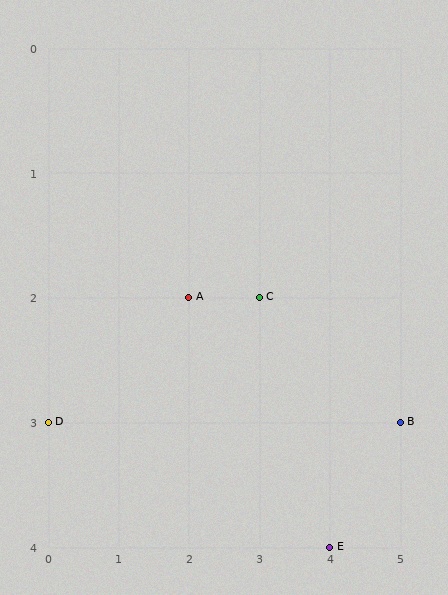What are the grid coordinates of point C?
Point C is at grid coordinates (3, 2).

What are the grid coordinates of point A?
Point A is at grid coordinates (2, 2).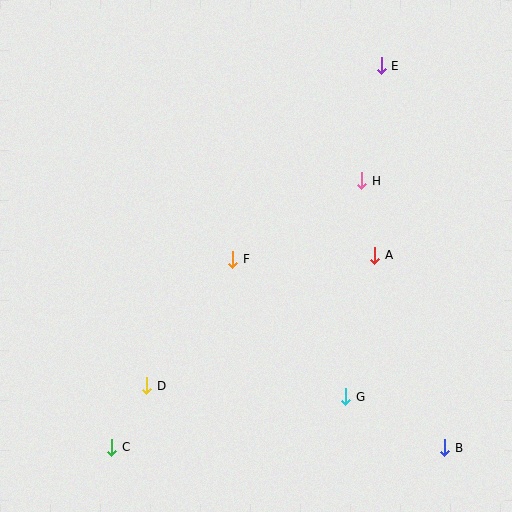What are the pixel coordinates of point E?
Point E is at (381, 66).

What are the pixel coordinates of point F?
Point F is at (233, 259).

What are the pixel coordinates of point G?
Point G is at (346, 397).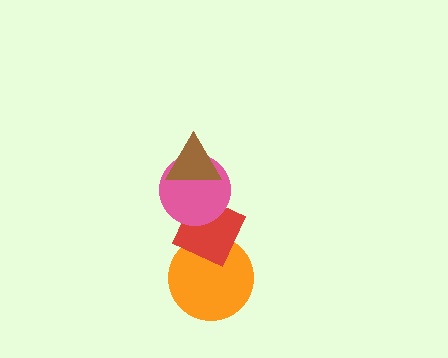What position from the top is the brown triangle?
The brown triangle is 1st from the top.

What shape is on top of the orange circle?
The red diamond is on top of the orange circle.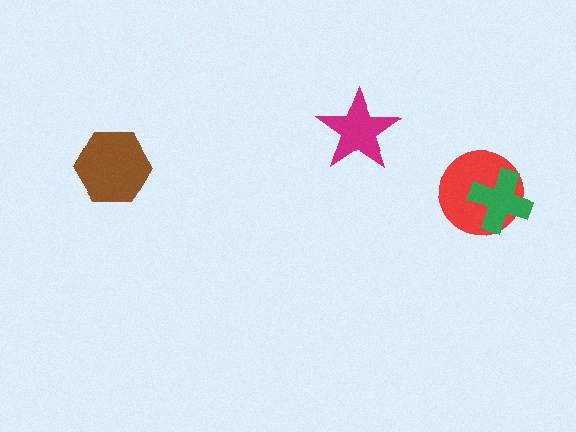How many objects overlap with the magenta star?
0 objects overlap with the magenta star.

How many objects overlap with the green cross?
1 object overlaps with the green cross.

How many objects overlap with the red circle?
1 object overlaps with the red circle.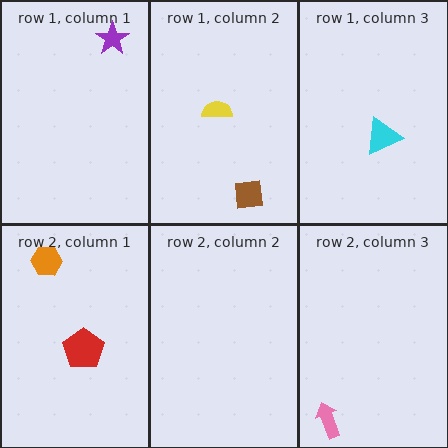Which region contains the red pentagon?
The row 2, column 1 region.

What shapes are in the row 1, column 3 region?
The cyan triangle.